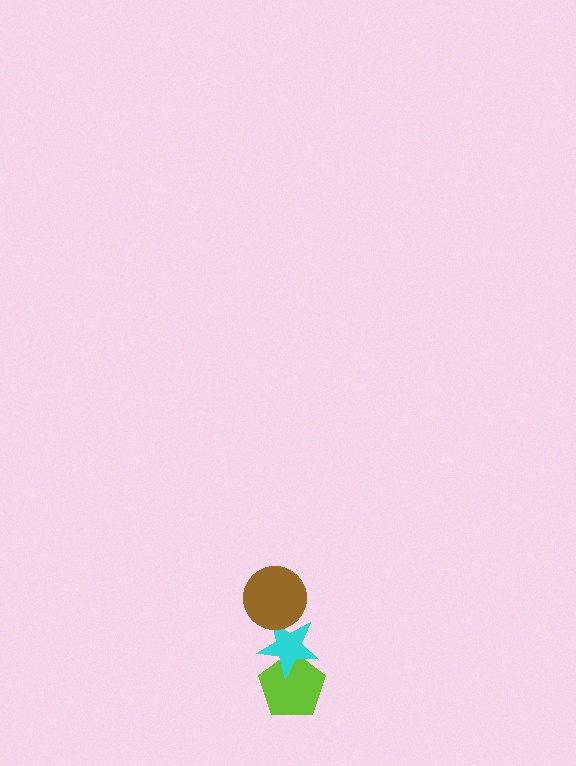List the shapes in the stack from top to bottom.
From top to bottom: the brown circle, the cyan star, the lime pentagon.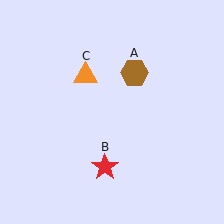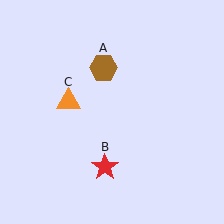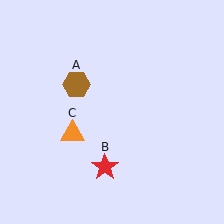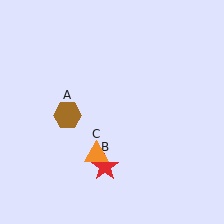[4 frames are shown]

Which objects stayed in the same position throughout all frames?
Red star (object B) remained stationary.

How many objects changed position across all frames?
2 objects changed position: brown hexagon (object A), orange triangle (object C).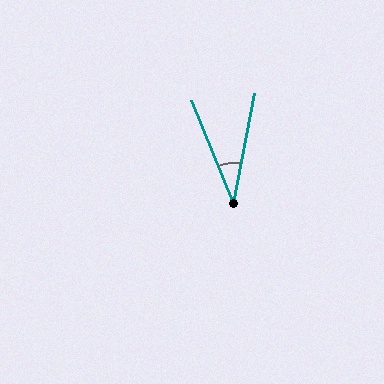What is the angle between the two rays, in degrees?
Approximately 33 degrees.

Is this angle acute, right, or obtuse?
It is acute.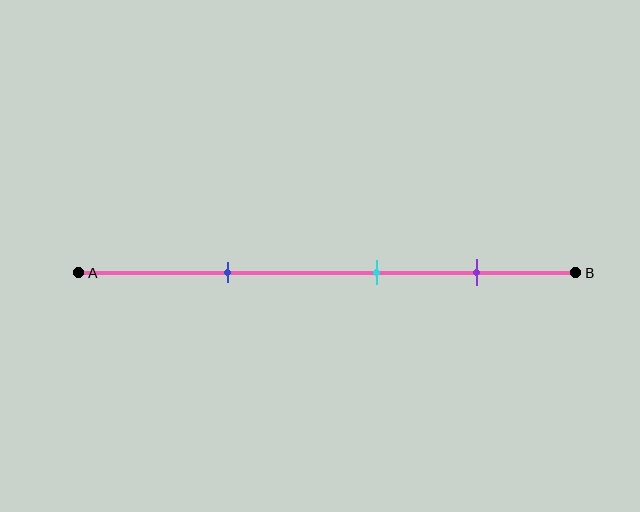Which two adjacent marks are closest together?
The cyan and purple marks are the closest adjacent pair.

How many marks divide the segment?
There are 3 marks dividing the segment.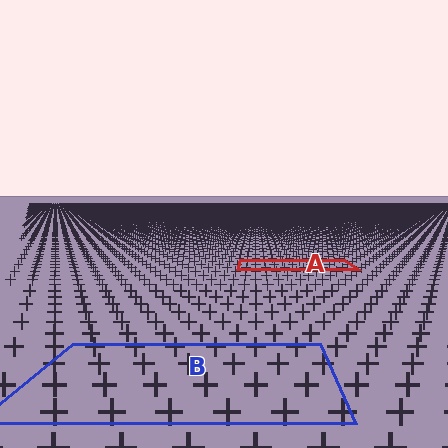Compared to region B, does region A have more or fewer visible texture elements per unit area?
Region A has more texture elements per unit area — they are packed more densely because it is farther away.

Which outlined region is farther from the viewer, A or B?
Region A is farther from the viewer — the texture elements inside it appear smaller and more densely packed.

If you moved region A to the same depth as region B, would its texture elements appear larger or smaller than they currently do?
They would appear larger. At a closer depth, the same texture elements are projected at a bigger on-screen size.